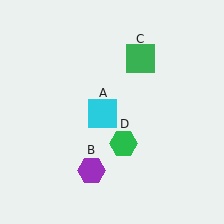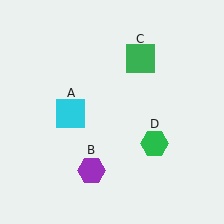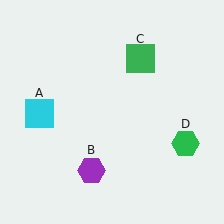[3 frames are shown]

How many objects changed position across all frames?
2 objects changed position: cyan square (object A), green hexagon (object D).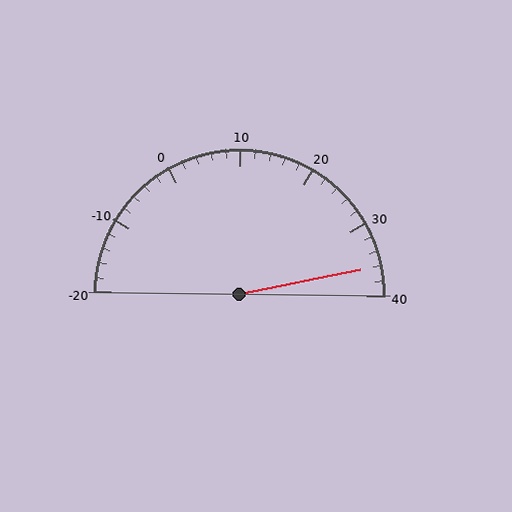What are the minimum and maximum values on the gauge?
The gauge ranges from -20 to 40.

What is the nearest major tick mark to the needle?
The nearest major tick mark is 40.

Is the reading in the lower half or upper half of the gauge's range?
The reading is in the upper half of the range (-20 to 40).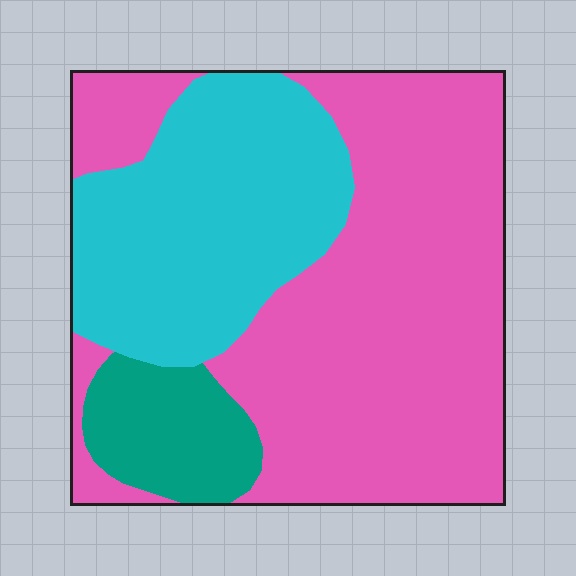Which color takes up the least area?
Teal, at roughly 10%.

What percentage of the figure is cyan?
Cyan takes up about one third (1/3) of the figure.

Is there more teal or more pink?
Pink.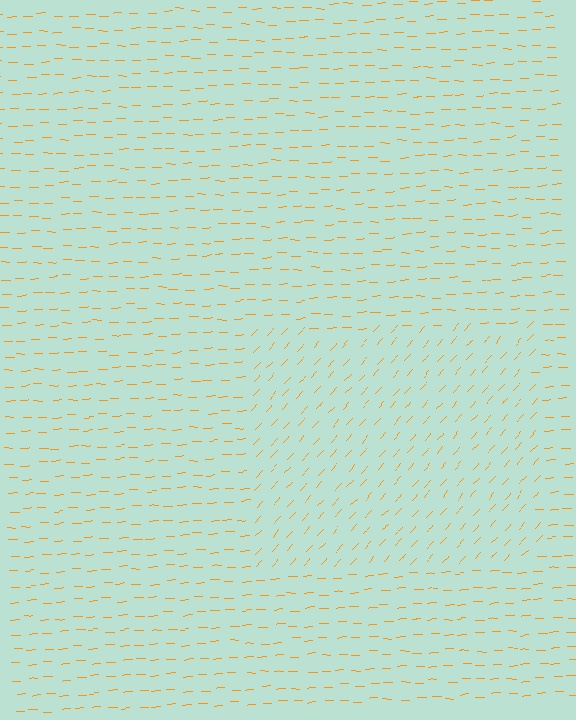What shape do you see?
I see a rectangle.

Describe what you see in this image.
The image is filled with small orange line segments. A rectangle region in the image has lines oriented differently from the surrounding lines, creating a visible texture boundary.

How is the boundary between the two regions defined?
The boundary is defined purely by a change in line orientation (approximately 45 degrees difference). All lines are the same color and thickness.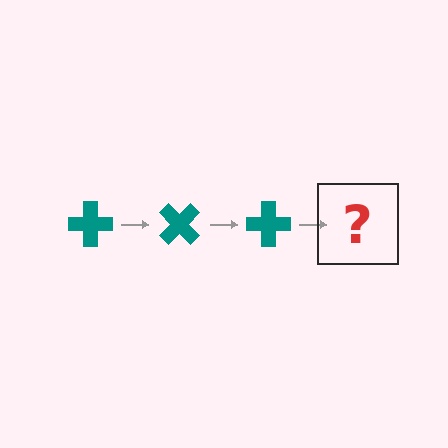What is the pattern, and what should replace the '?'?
The pattern is that the cross rotates 45 degrees each step. The '?' should be a teal cross rotated 135 degrees.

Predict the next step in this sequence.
The next step is a teal cross rotated 135 degrees.